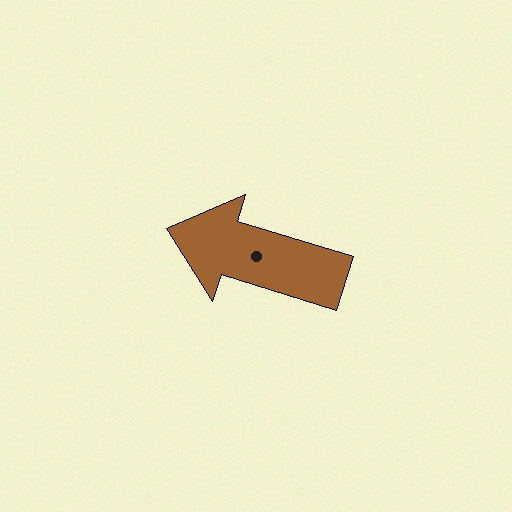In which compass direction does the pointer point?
West.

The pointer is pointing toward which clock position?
Roughly 10 o'clock.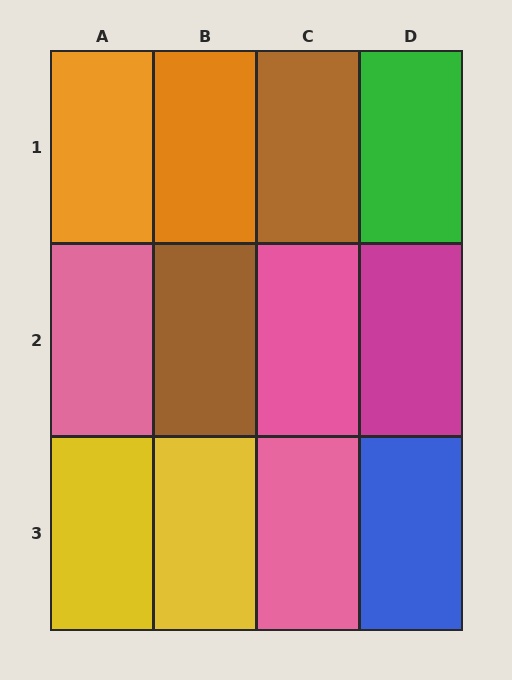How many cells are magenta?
1 cell is magenta.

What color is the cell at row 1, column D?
Green.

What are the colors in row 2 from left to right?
Pink, brown, pink, magenta.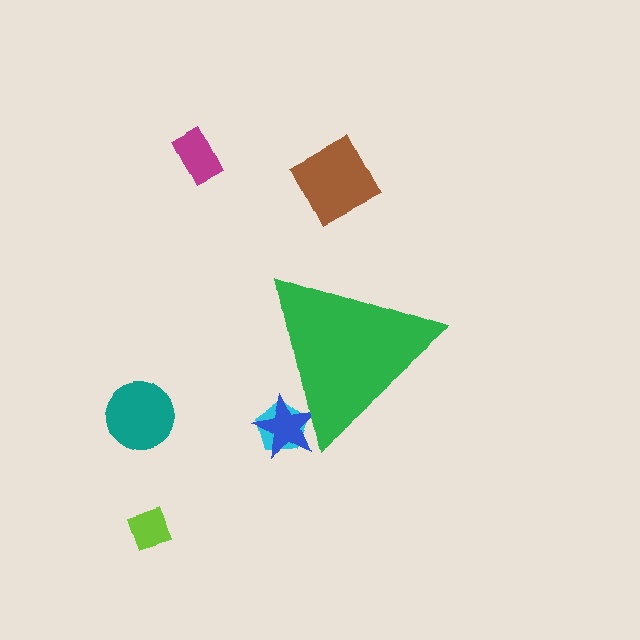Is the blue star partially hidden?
Yes, the blue star is partially hidden behind the green triangle.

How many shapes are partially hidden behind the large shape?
2 shapes are partially hidden.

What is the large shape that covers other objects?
A green triangle.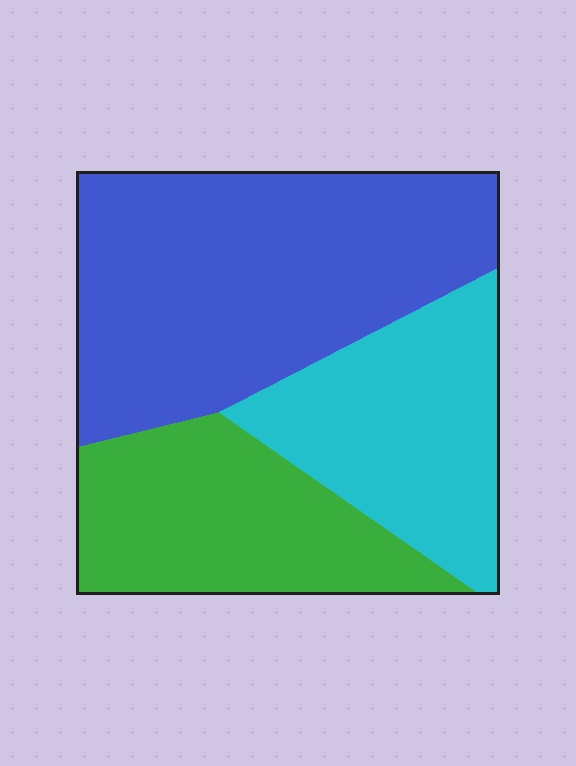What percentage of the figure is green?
Green takes up about one quarter (1/4) of the figure.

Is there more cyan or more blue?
Blue.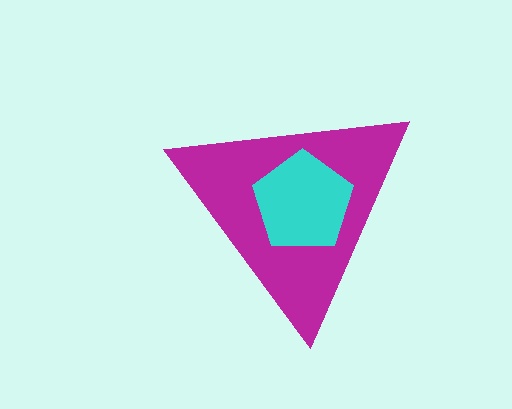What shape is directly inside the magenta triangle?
The cyan pentagon.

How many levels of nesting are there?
2.